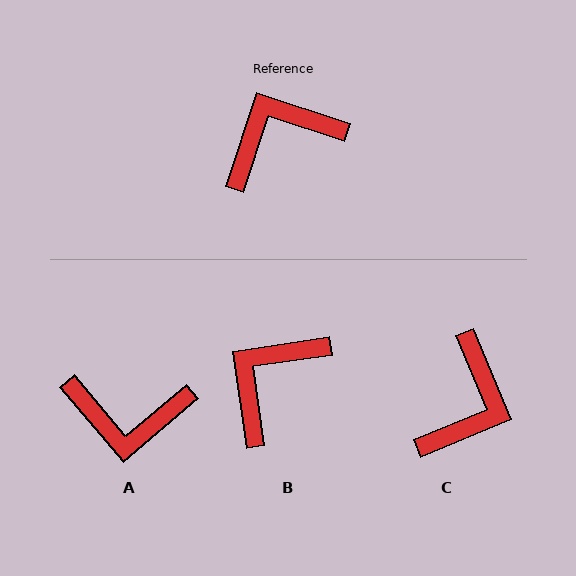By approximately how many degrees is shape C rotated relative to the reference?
Approximately 139 degrees clockwise.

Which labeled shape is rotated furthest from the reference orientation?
A, about 148 degrees away.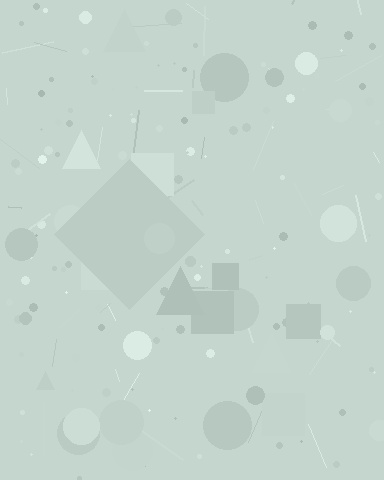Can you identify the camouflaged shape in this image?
The camouflaged shape is a diamond.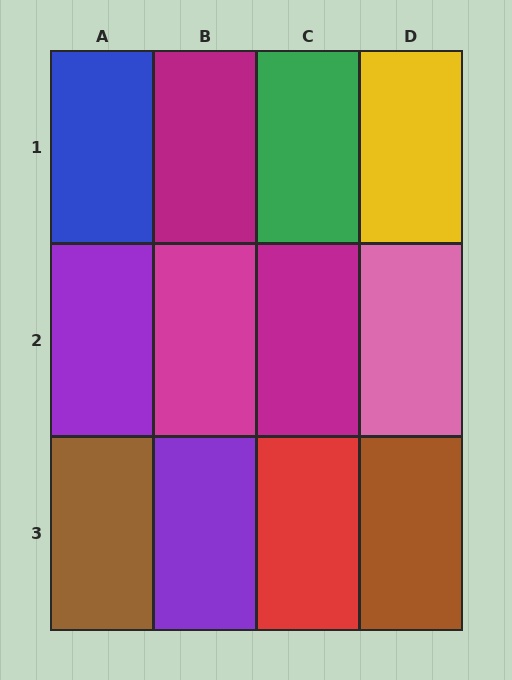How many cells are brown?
2 cells are brown.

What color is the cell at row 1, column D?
Yellow.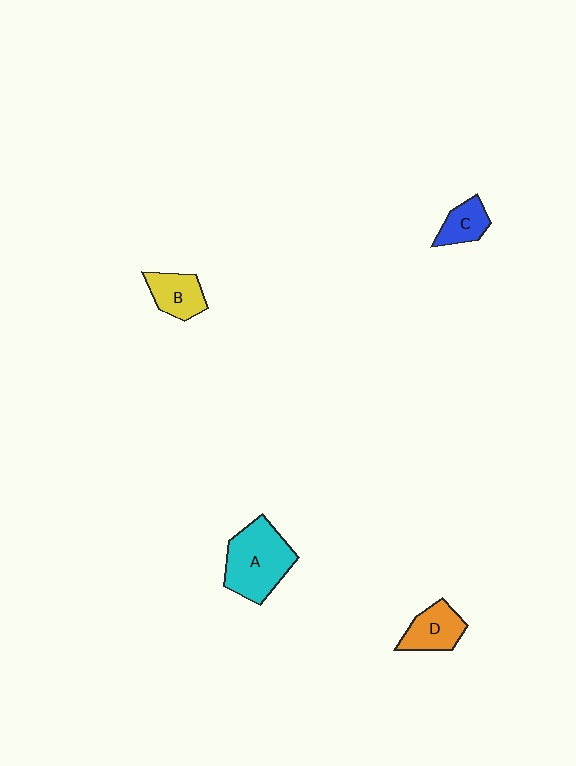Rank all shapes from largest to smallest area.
From largest to smallest: A (cyan), D (orange), B (yellow), C (blue).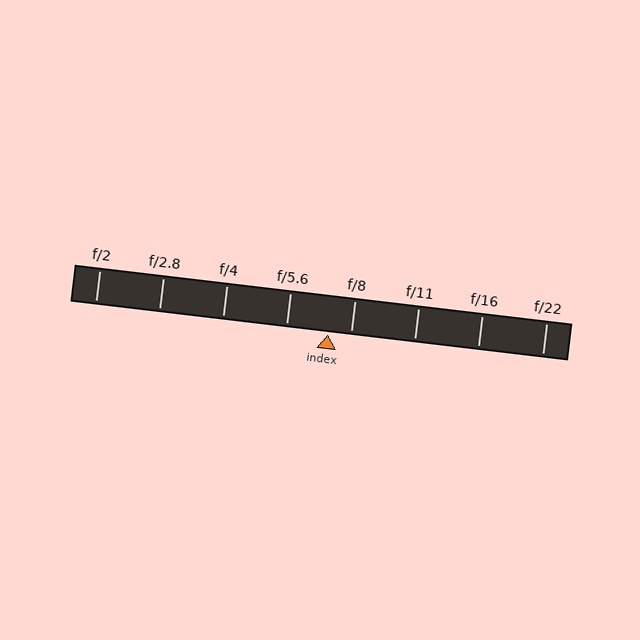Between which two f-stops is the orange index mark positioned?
The index mark is between f/5.6 and f/8.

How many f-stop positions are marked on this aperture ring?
There are 8 f-stop positions marked.